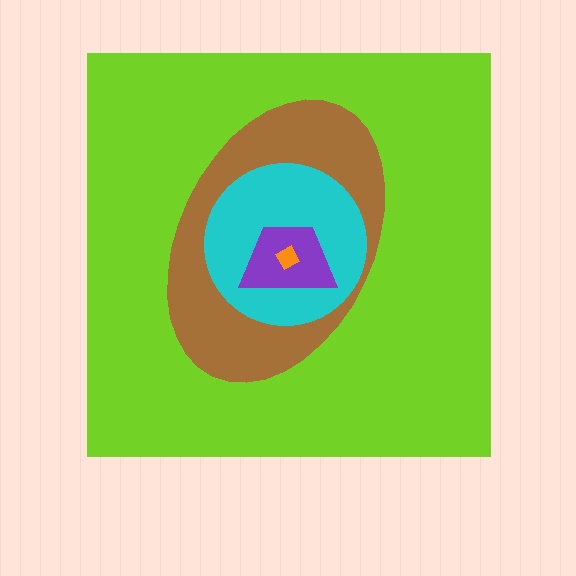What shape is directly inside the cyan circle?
The purple trapezoid.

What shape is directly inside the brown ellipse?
The cyan circle.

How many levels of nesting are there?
5.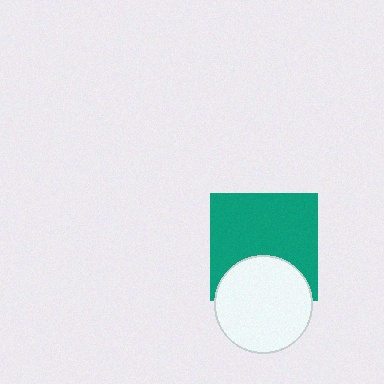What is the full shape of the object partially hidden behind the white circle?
The partially hidden object is a teal square.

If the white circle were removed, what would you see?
You would see the complete teal square.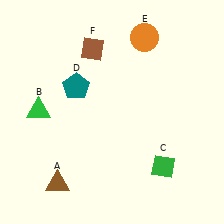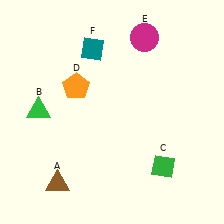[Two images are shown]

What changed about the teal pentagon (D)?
In Image 1, D is teal. In Image 2, it changed to orange.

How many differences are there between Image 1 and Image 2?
There are 3 differences between the two images.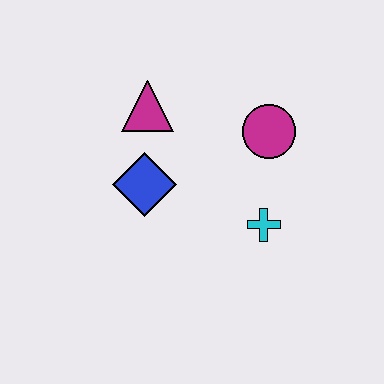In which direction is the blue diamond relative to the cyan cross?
The blue diamond is to the left of the cyan cross.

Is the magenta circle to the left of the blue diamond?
No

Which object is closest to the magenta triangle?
The blue diamond is closest to the magenta triangle.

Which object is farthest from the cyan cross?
The magenta triangle is farthest from the cyan cross.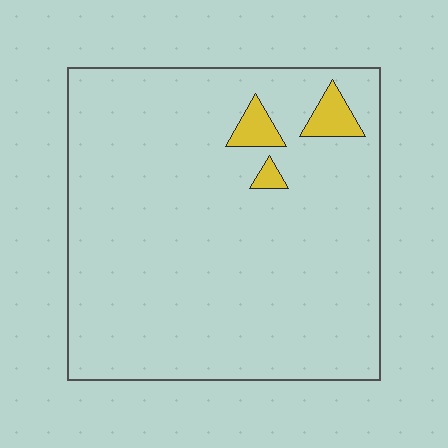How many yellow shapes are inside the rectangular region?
3.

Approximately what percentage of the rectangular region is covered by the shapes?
Approximately 5%.